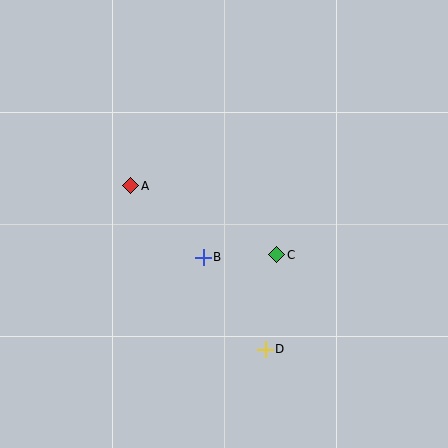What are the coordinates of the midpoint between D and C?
The midpoint between D and C is at (271, 302).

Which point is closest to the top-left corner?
Point A is closest to the top-left corner.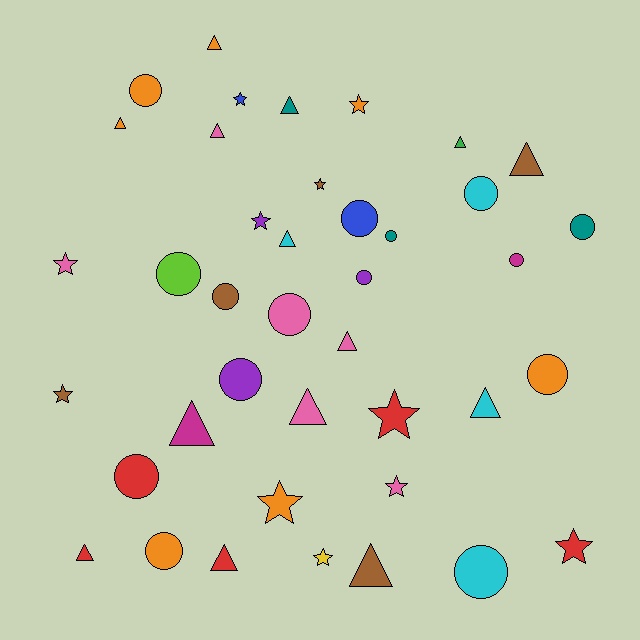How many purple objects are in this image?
There are 3 purple objects.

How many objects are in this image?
There are 40 objects.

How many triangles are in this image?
There are 14 triangles.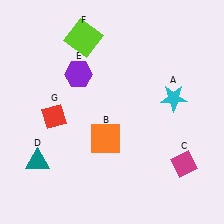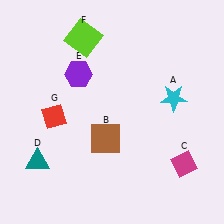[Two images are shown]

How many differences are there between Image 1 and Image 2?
There is 1 difference between the two images.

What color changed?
The square (B) changed from orange in Image 1 to brown in Image 2.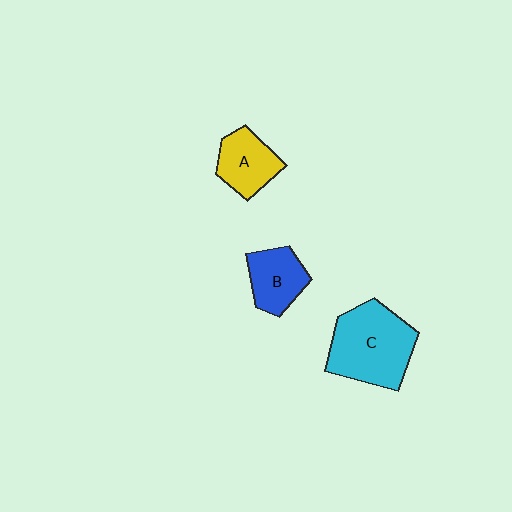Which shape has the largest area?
Shape C (cyan).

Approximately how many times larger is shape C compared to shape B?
Approximately 1.9 times.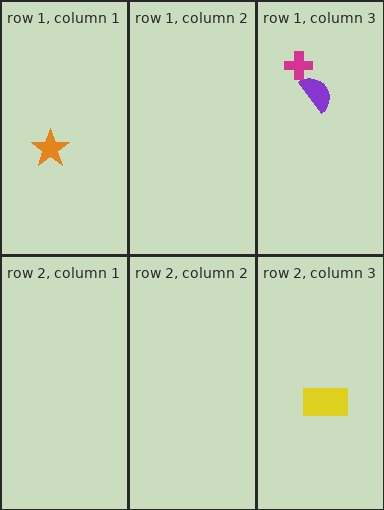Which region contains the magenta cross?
The row 1, column 3 region.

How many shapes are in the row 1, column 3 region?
2.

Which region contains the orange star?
The row 1, column 1 region.